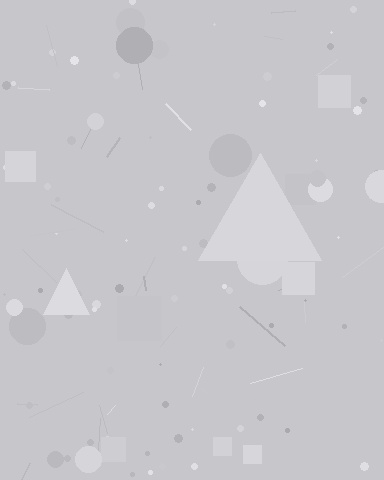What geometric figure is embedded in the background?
A triangle is embedded in the background.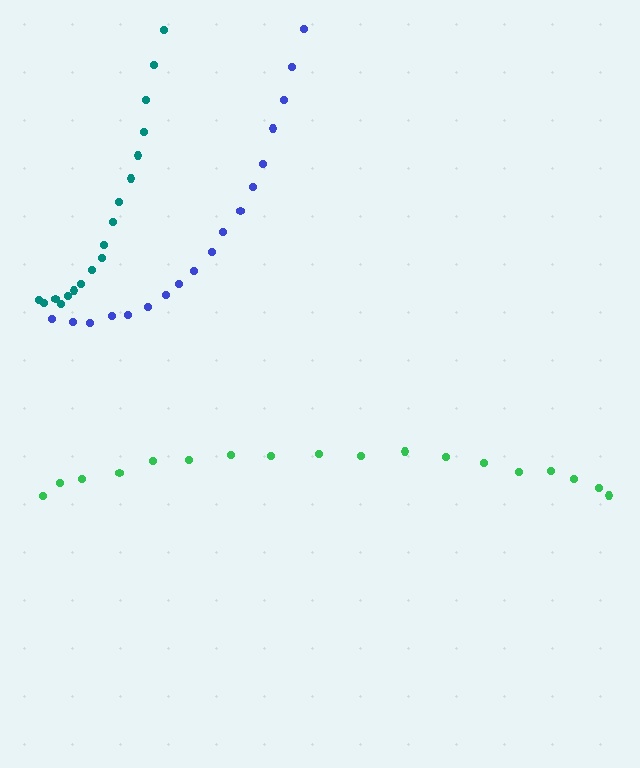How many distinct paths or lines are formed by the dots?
There are 3 distinct paths.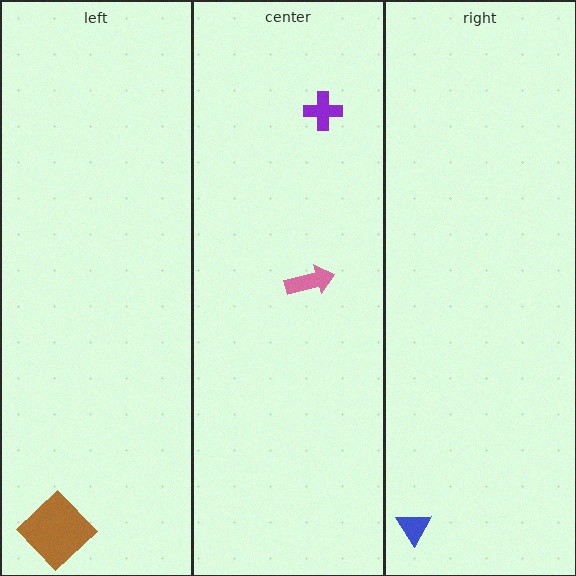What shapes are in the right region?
The blue triangle.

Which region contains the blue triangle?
The right region.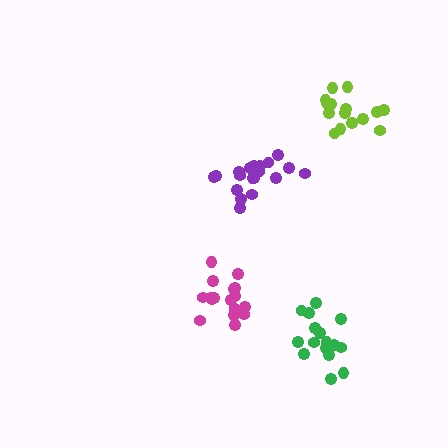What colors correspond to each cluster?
The clusters are colored: green, lime, purple, magenta.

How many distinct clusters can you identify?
There are 4 distinct clusters.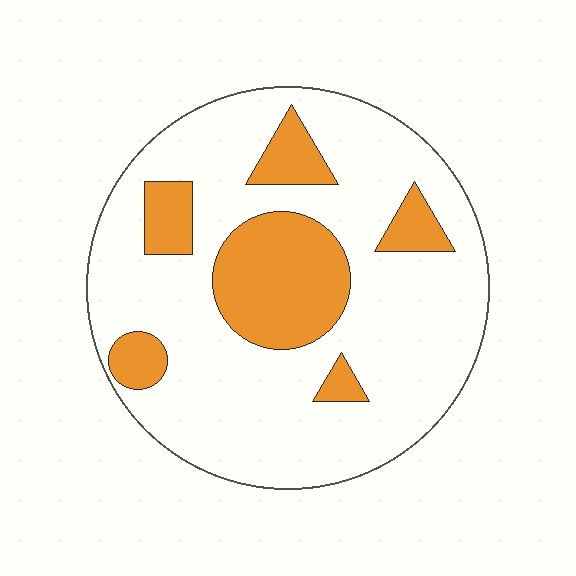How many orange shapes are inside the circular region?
6.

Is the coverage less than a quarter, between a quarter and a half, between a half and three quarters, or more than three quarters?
Less than a quarter.